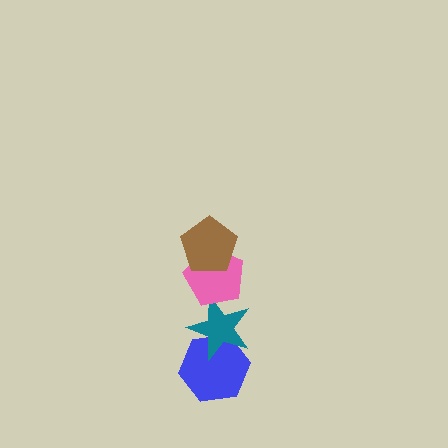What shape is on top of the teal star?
The pink pentagon is on top of the teal star.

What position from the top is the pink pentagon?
The pink pentagon is 2nd from the top.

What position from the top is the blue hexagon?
The blue hexagon is 4th from the top.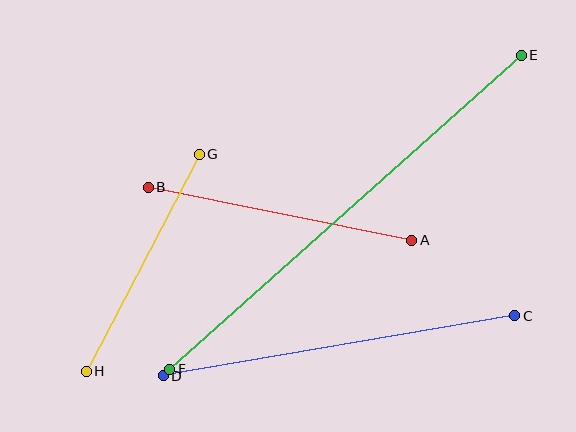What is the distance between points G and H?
The distance is approximately 245 pixels.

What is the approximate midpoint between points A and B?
The midpoint is at approximately (280, 214) pixels.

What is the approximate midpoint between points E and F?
The midpoint is at approximately (345, 212) pixels.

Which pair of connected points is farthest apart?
Points E and F are farthest apart.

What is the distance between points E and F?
The distance is approximately 471 pixels.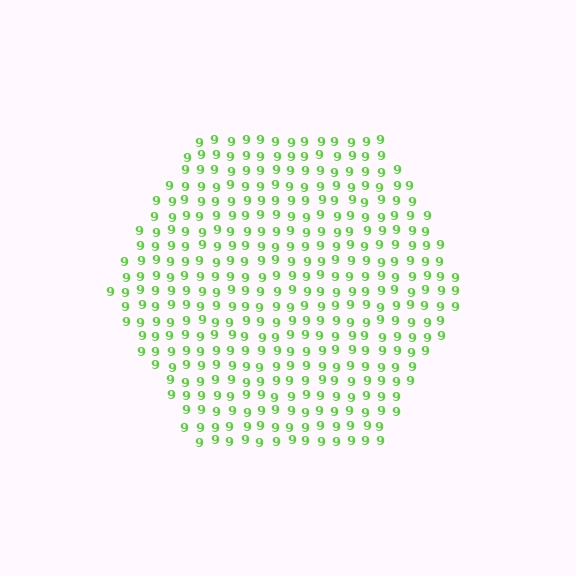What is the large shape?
The large shape is a hexagon.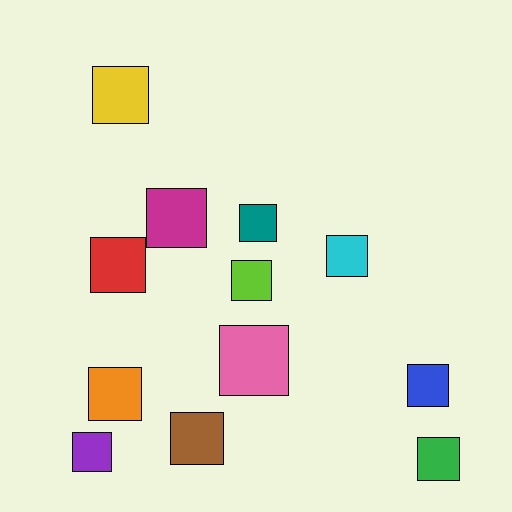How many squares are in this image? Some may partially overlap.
There are 12 squares.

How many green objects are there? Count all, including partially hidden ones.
There is 1 green object.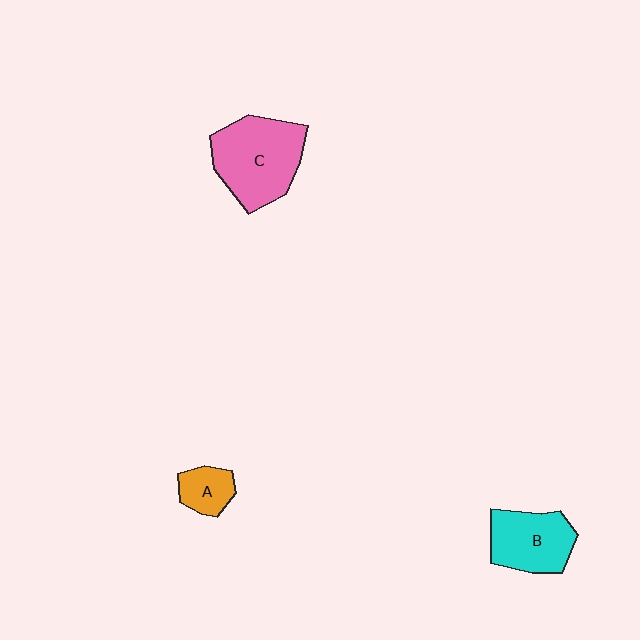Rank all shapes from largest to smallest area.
From largest to smallest: C (pink), B (cyan), A (orange).